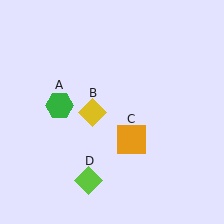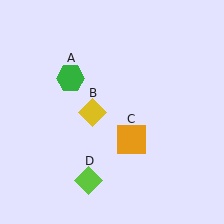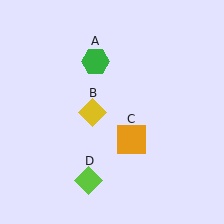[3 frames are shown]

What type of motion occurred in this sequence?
The green hexagon (object A) rotated clockwise around the center of the scene.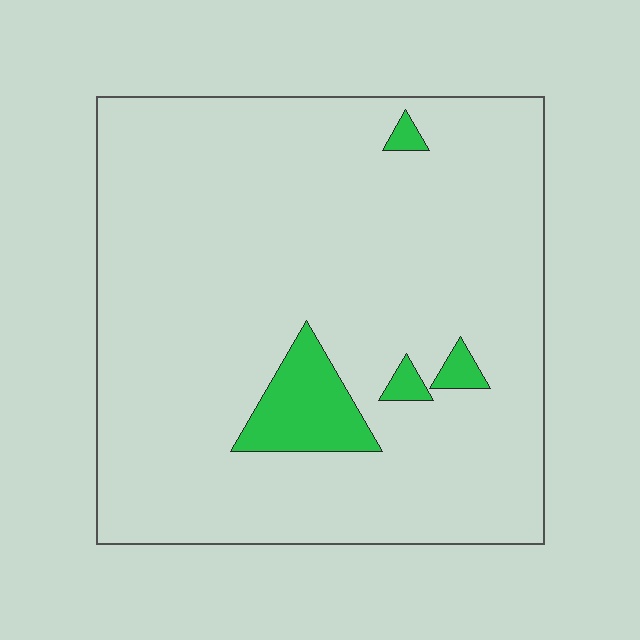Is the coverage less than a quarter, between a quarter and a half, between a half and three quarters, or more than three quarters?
Less than a quarter.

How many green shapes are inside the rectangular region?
4.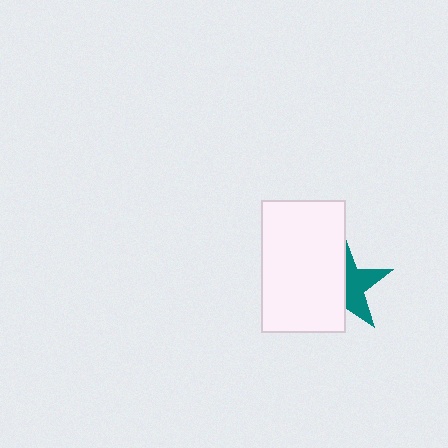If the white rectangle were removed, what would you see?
You would see the complete teal star.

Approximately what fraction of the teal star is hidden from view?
Roughly 54% of the teal star is hidden behind the white rectangle.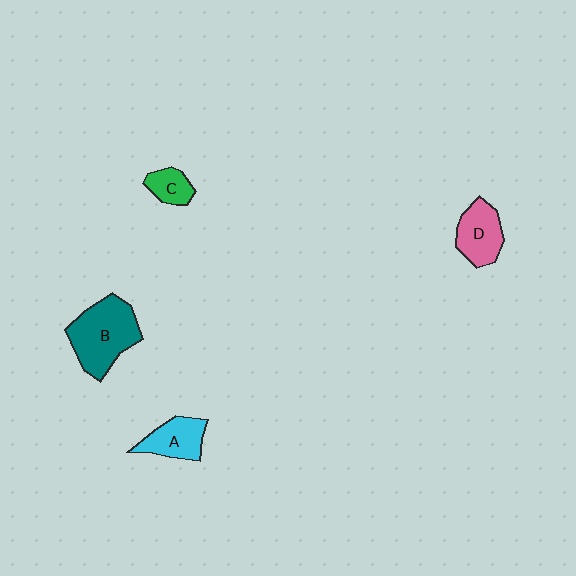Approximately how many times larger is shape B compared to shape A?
Approximately 1.8 times.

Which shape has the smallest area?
Shape C (green).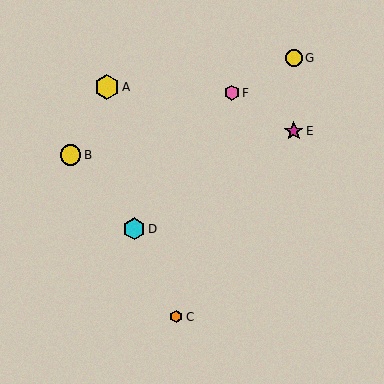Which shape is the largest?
The yellow hexagon (labeled A) is the largest.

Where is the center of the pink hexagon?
The center of the pink hexagon is at (232, 93).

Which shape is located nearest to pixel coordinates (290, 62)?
The yellow circle (labeled G) at (294, 58) is nearest to that location.